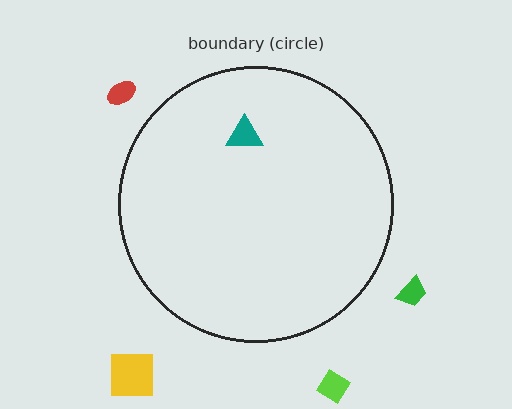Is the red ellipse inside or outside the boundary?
Outside.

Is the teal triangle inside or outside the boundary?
Inside.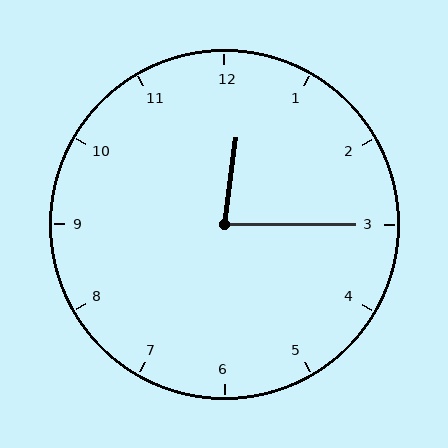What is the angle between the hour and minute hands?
Approximately 82 degrees.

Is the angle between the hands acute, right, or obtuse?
It is acute.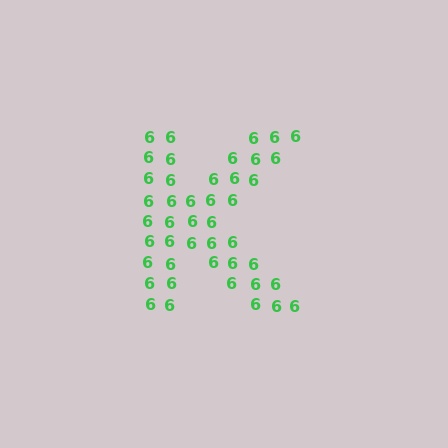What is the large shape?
The large shape is the letter K.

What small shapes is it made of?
It is made of small digit 6's.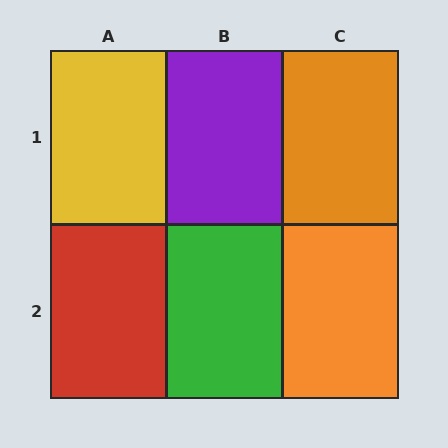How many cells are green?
1 cell is green.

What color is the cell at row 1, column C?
Orange.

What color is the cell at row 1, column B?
Purple.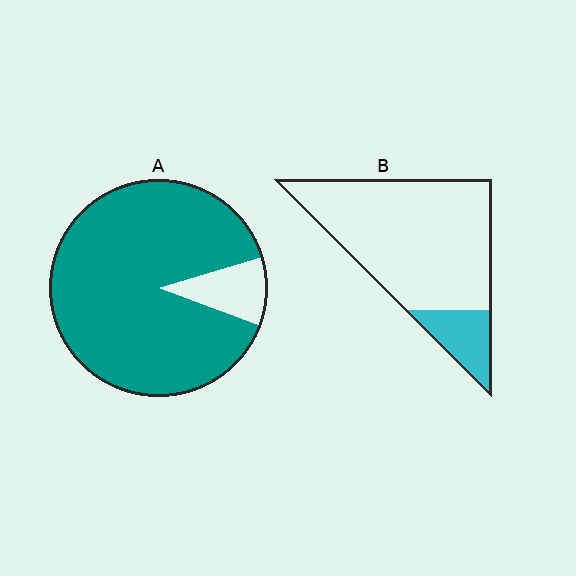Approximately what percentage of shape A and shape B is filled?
A is approximately 90% and B is approximately 15%.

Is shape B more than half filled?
No.